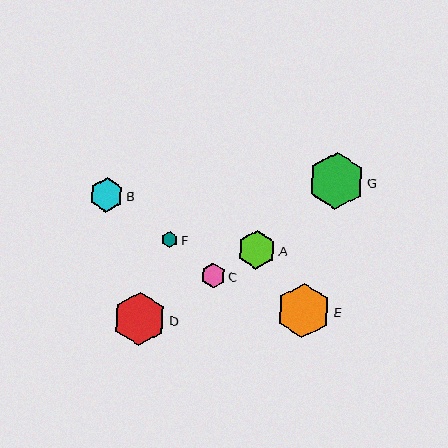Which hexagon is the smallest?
Hexagon F is the smallest with a size of approximately 16 pixels.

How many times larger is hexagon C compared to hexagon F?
Hexagon C is approximately 1.5 times the size of hexagon F.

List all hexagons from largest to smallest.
From largest to smallest: G, E, D, A, B, C, F.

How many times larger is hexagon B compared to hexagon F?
Hexagon B is approximately 2.1 times the size of hexagon F.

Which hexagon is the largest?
Hexagon G is the largest with a size of approximately 57 pixels.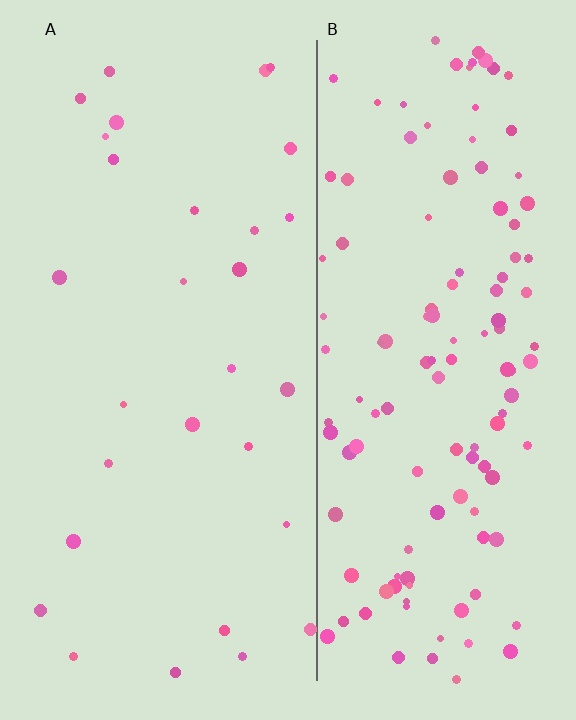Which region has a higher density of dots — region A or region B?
B (the right).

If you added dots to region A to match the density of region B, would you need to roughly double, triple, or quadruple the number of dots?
Approximately quadruple.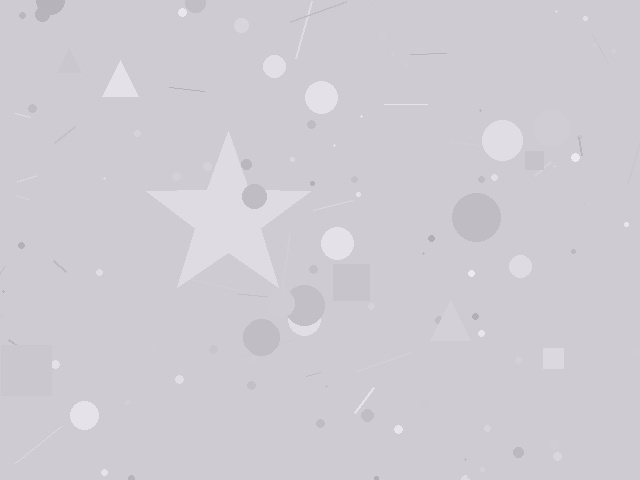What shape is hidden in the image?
A star is hidden in the image.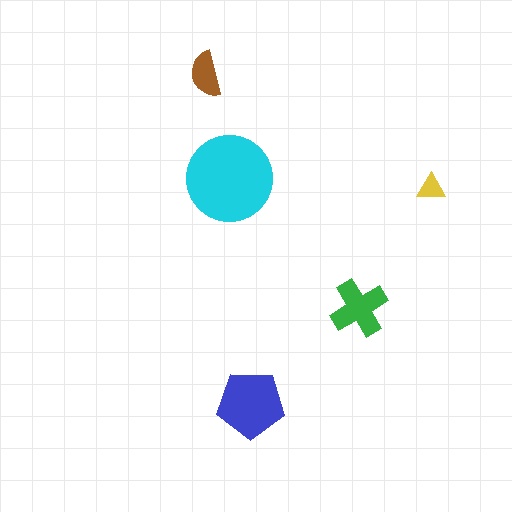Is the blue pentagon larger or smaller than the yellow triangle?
Larger.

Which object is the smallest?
The yellow triangle.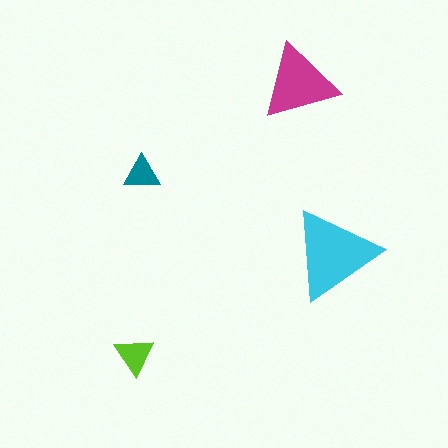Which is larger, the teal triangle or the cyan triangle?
The cyan one.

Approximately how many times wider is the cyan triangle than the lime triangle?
About 2.5 times wider.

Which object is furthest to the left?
The lime triangle is leftmost.